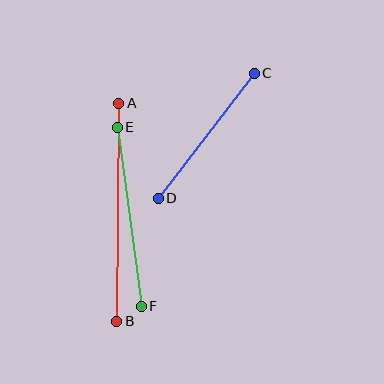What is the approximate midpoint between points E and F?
The midpoint is at approximately (129, 217) pixels.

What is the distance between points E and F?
The distance is approximately 181 pixels.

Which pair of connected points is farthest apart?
Points A and B are farthest apart.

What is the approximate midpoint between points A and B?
The midpoint is at approximately (118, 212) pixels.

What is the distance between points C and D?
The distance is approximately 158 pixels.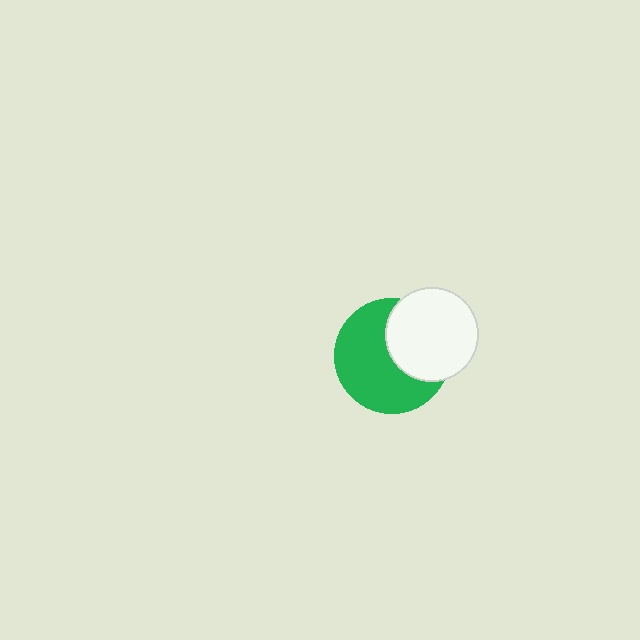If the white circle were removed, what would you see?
You would see the complete green circle.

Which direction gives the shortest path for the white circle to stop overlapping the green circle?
Moving right gives the shortest separation.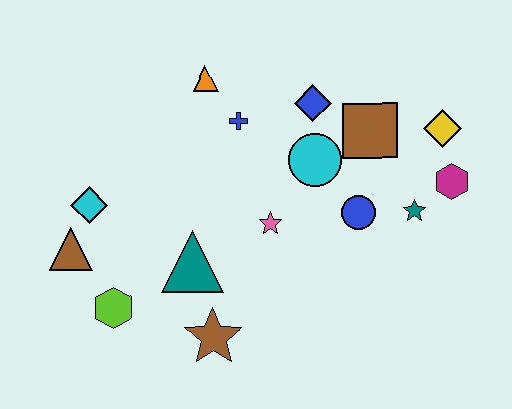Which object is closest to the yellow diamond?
The magenta hexagon is closest to the yellow diamond.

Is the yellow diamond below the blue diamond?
Yes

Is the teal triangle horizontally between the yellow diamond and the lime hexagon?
Yes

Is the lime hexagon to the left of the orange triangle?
Yes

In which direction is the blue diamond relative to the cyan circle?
The blue diamond is above the cyan circle.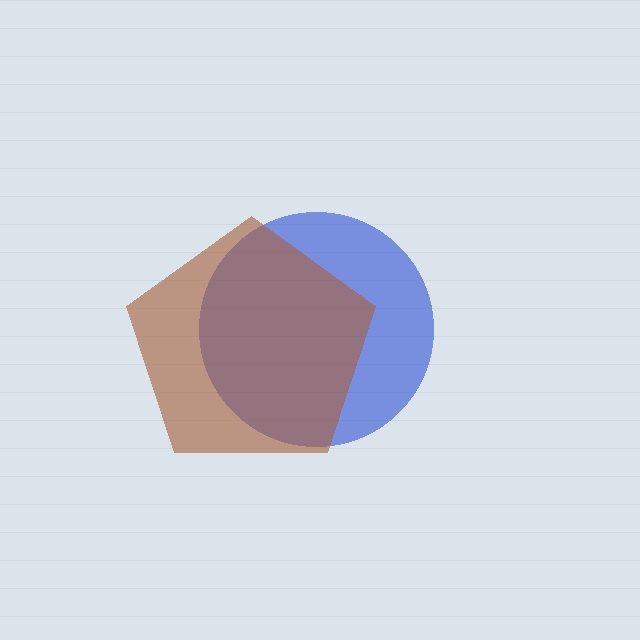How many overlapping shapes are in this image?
There are 2 overlapping shapes in the image.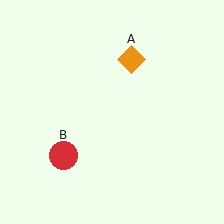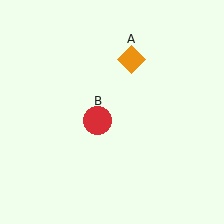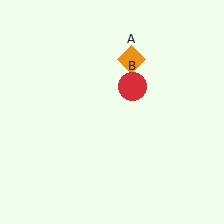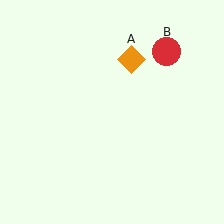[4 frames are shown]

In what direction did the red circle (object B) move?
The red circle (object B) moved up and to the right.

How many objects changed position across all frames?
1 object changed position: red circle (object B).